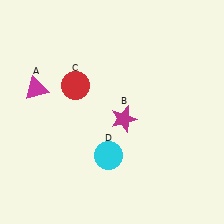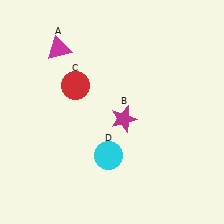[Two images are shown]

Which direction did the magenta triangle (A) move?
The magenta triangle (A) moved up.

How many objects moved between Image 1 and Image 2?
1 object moved between the two images.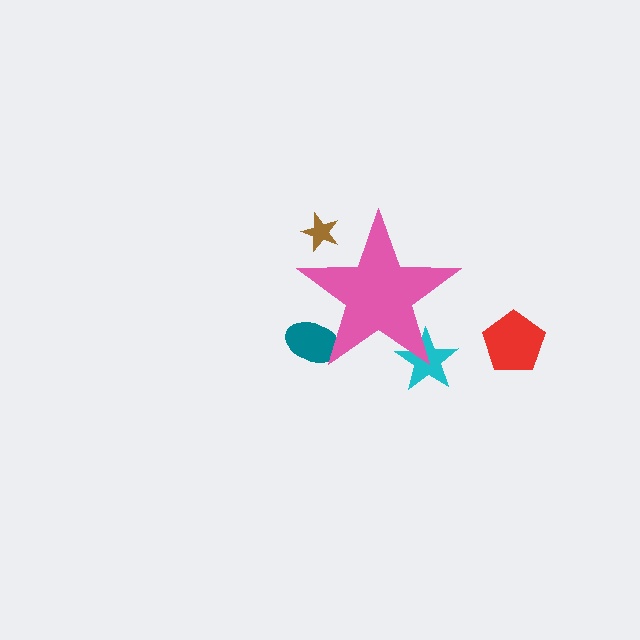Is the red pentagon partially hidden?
No, the red pentagon is fully visible.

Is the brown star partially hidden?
Yes, the brown star is partially hidden behind the pink star.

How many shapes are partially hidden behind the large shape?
3 shapes are partially hidden.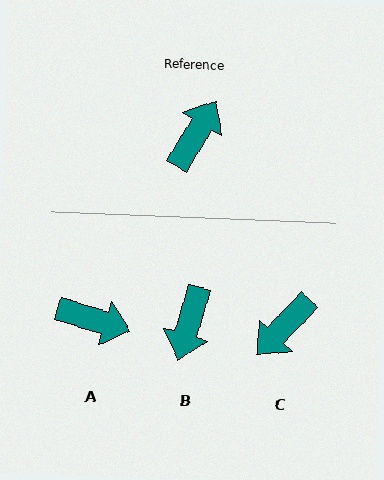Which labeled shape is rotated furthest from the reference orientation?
C, about 168 degrees away.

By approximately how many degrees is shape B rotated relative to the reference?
Approximately 165 degrees clockwise.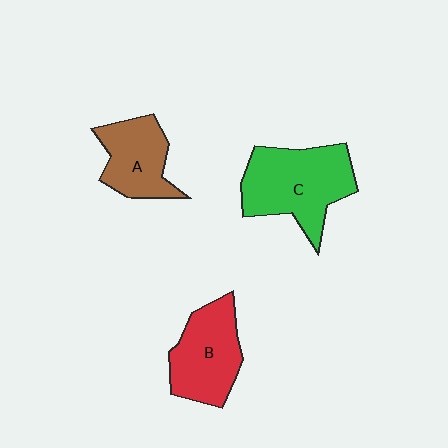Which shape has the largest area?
Shape C (green).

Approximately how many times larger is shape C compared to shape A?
Approximately 1.5 times.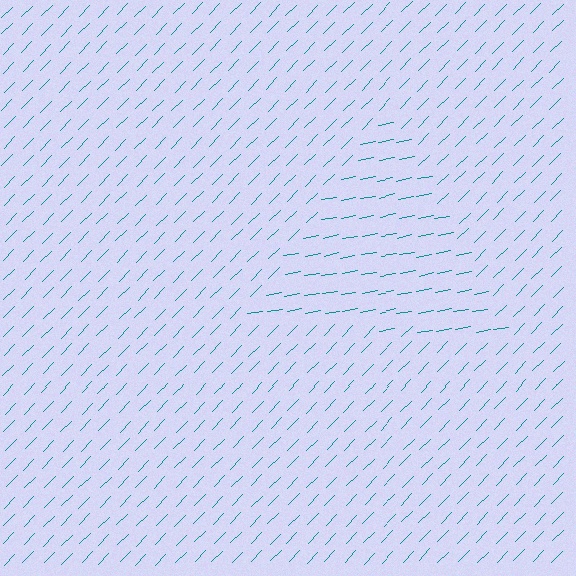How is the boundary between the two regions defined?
The boundary is defined purely by a change in line orientation (approximately 35 degrees difference). All lines are the same color and thickness.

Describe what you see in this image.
The image is filled with small teal line segments. A triangle region in the image has lines oriented differently from the surrounding lines, creating a visible texture boundary.